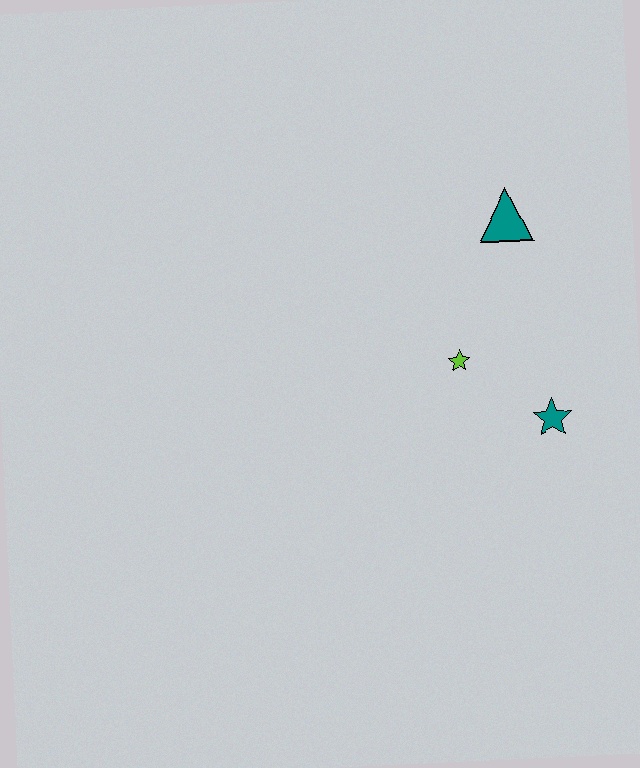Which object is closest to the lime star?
The teal star is closest to the lime star.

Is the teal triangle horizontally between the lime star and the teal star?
Yes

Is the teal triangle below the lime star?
No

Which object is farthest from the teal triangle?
The teal star is farthest from the teal triangle.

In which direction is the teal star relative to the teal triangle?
The teal star is below the teal triangle.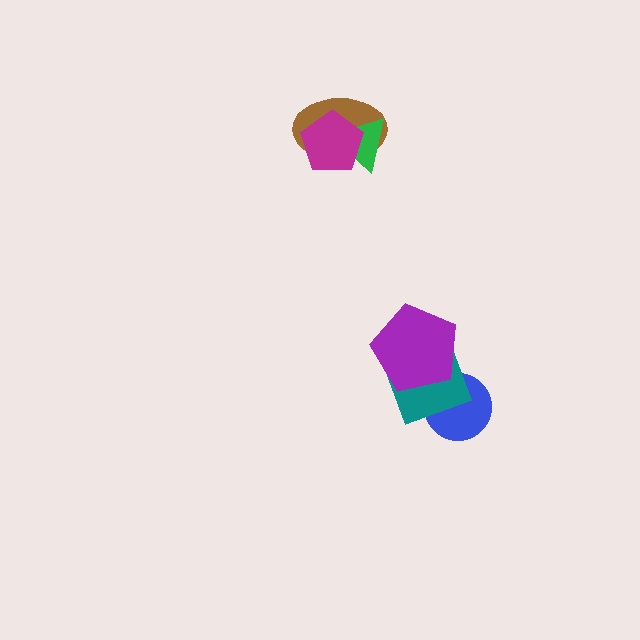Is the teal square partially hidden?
Yes, it is partially covered by another shape.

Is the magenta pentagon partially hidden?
No, no other shape covers it.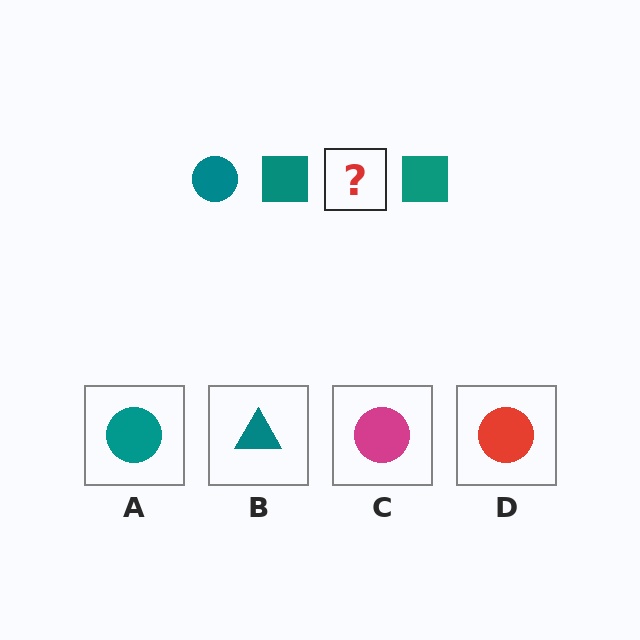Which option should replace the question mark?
Option A.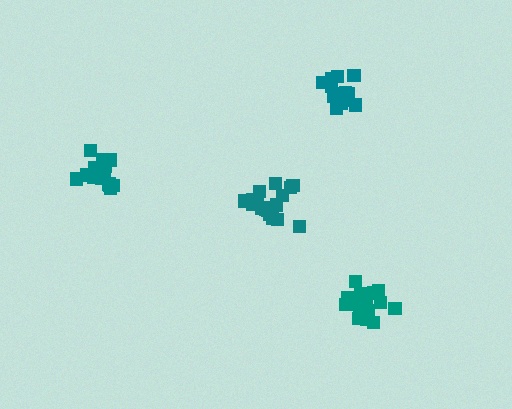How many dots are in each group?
Group 1: 14 dots, Group 2: 18 dots, Group 3: 18 dots, Group 4: 20 dots (70 total).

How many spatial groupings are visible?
There are 4 spatial groupings.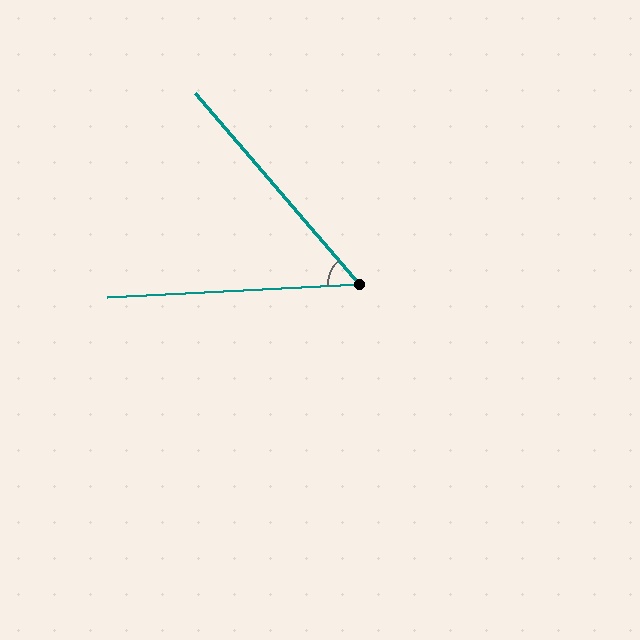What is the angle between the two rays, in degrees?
Approximately 52 degrees.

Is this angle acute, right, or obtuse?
It is acute.